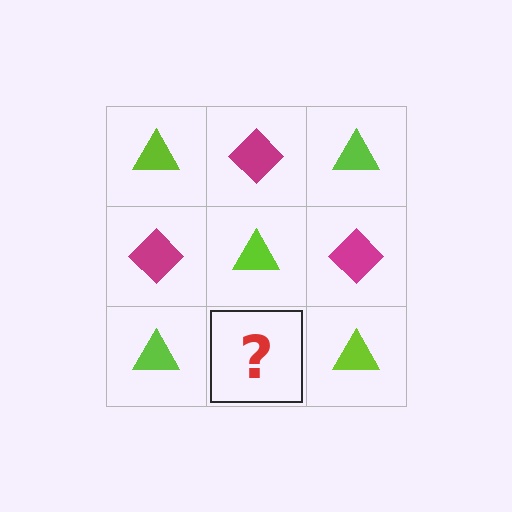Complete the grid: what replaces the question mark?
The question mark should be replaced with a magenta diamond.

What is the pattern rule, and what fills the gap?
The rule is that it alternates lime triangle and magenta diamond in a checkerboard pattern. The gap should be filled with a magenta diamond.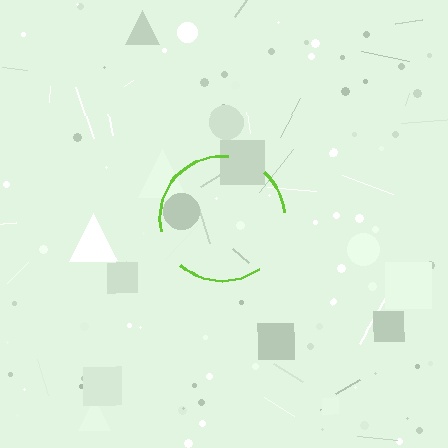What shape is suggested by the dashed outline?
The dashed outline suggests a circle.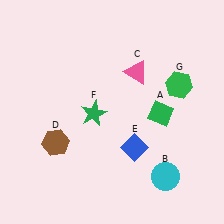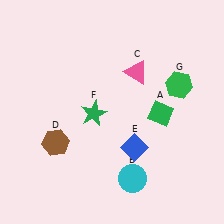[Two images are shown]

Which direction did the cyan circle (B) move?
The cyan circle (B) moved left.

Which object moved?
The cyan circle (B) moved left.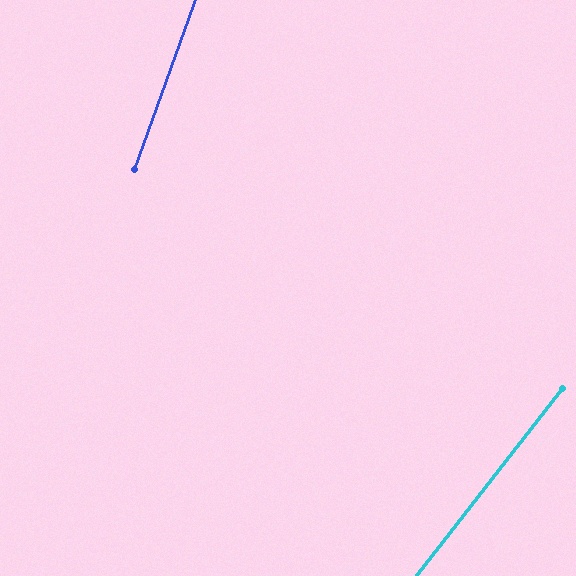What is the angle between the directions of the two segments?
Approximately 18 degrees.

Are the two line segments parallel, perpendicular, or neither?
Neither parallel nor perpendicular — they differ by about 18°.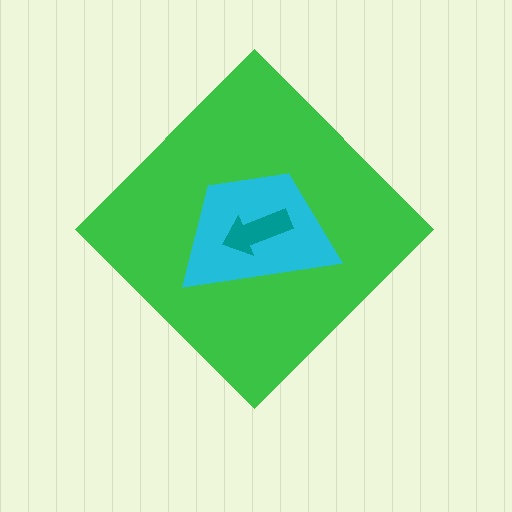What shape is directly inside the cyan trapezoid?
The teal arrow.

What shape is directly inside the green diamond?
The cyan trapezoid.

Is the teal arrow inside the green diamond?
Yes.